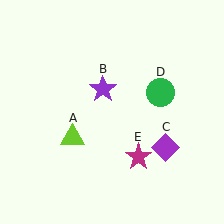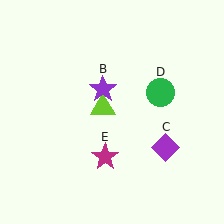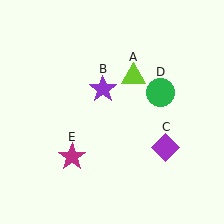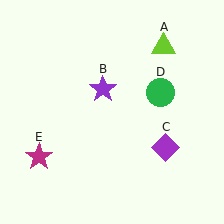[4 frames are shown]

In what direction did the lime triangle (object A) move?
The lime triangle (object A) moved up and to the right.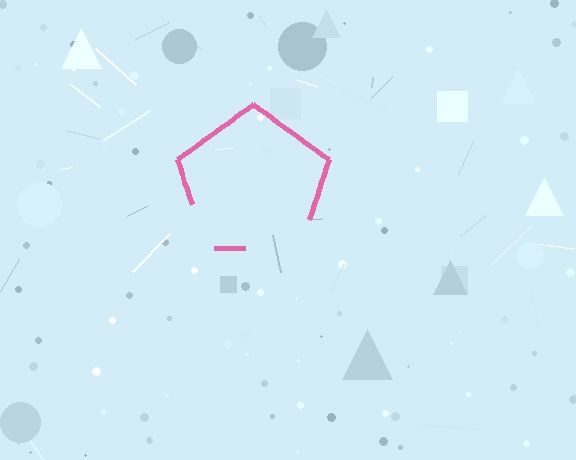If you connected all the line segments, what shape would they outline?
They would outline a pentagon.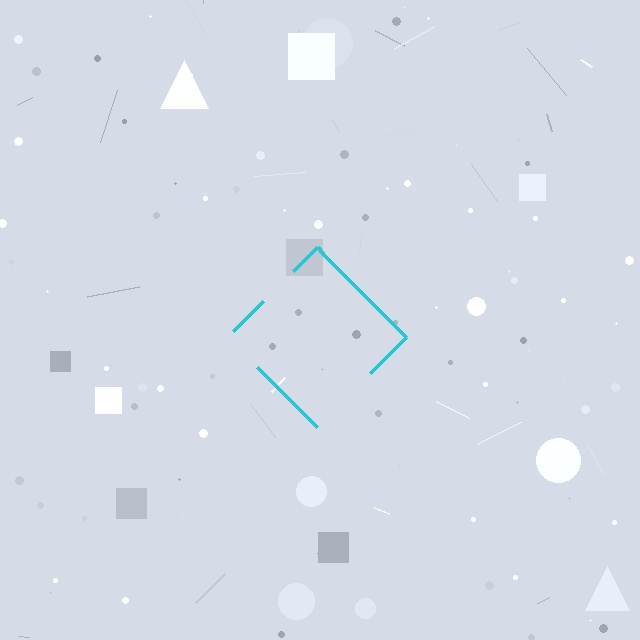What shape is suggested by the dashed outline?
The dashed outline suggests a diamond.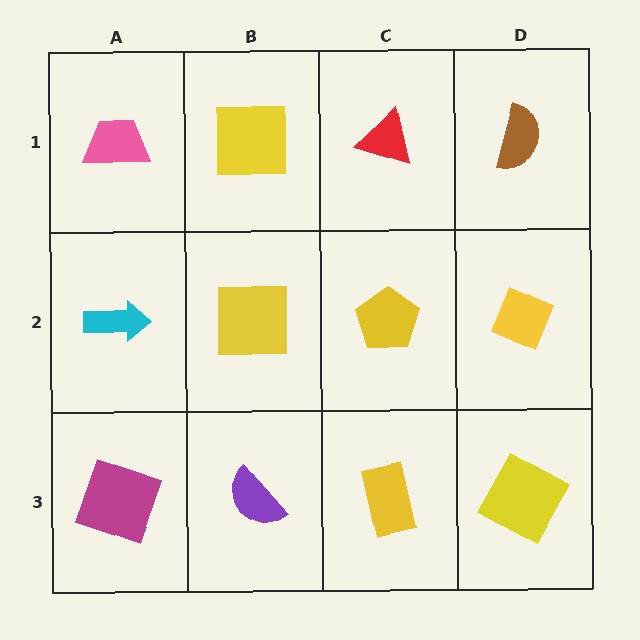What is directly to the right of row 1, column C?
A brown semicircle.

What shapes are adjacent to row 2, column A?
A pink trapezoid (row 1, column A), a magenta square (row 3, column A), a yellow square (row 2, column B).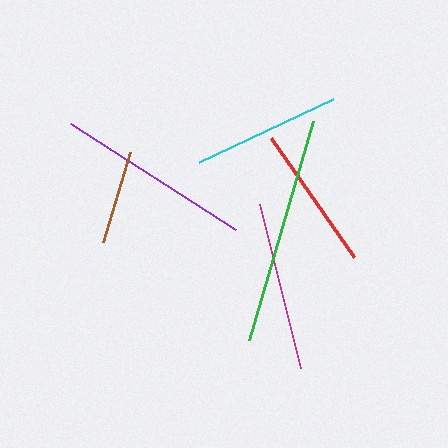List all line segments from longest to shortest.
From longest to shortest: green, purple, magenta, cyan, red, brown.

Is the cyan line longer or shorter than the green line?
The green line is longer than the cyan line.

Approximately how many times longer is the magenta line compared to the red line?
The magenta line is approximately 1.2 times the length of the red line.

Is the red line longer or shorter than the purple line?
The purple line is longer than the red line.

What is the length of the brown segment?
The brown segment is approximately 94 pixels long.